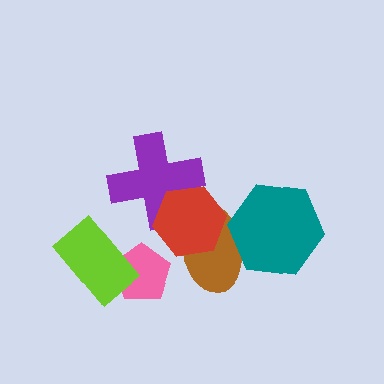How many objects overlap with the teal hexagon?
1 object overlaps with the teal hexagon.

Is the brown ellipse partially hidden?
Yes, it is partially covered by another shape.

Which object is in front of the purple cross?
The red hexagon is in front of the purple cross.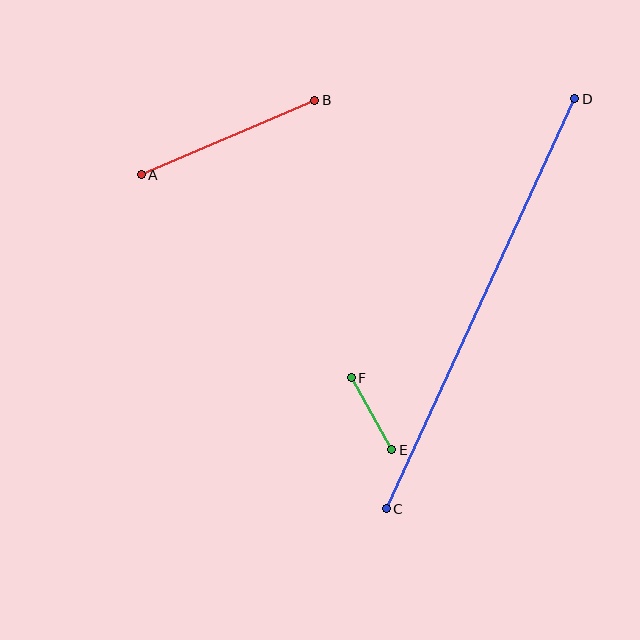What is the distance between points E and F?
The distance is approximately 83 pixels.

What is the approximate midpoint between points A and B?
The midpoint is at approximately (228, 137) pixels.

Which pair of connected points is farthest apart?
Points C and D are farthest apart.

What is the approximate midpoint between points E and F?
The midpoint is at approximately (371, 414) pixels.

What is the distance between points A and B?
The distance is approximately 189 pixels.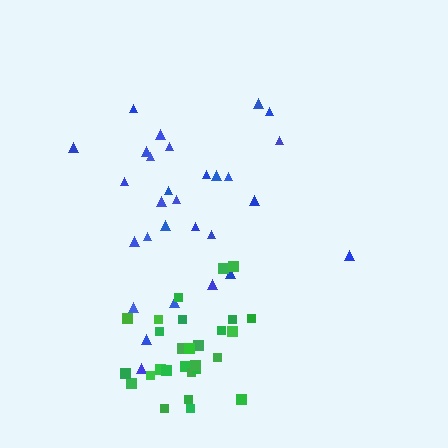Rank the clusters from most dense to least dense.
green, blue.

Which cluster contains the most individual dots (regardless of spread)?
Blue (29).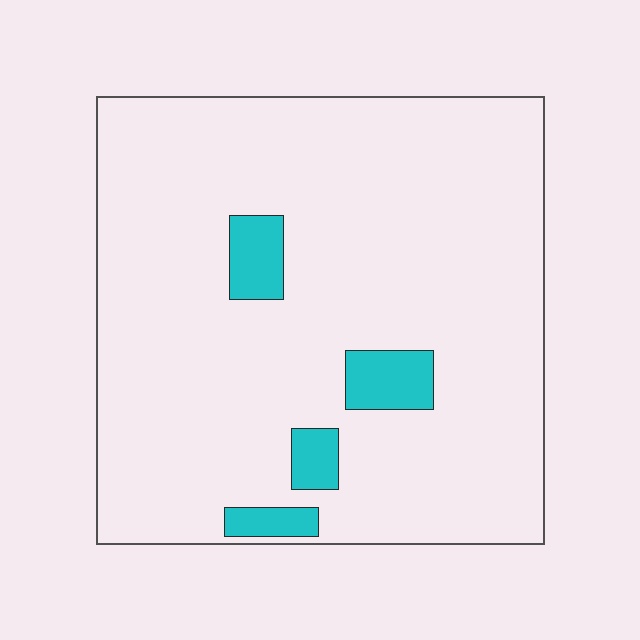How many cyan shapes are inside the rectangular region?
4.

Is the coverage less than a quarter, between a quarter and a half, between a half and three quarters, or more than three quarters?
Less than a quarter.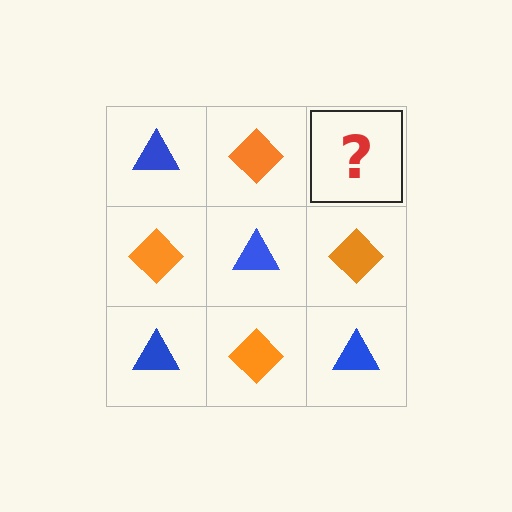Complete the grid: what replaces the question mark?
The question mark should be replaced with a blue triangle.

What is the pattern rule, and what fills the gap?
The rule is that it alternates blue triangle and orange diamond in a checkerboard pattern. The gap should be filled with a blue triangle.